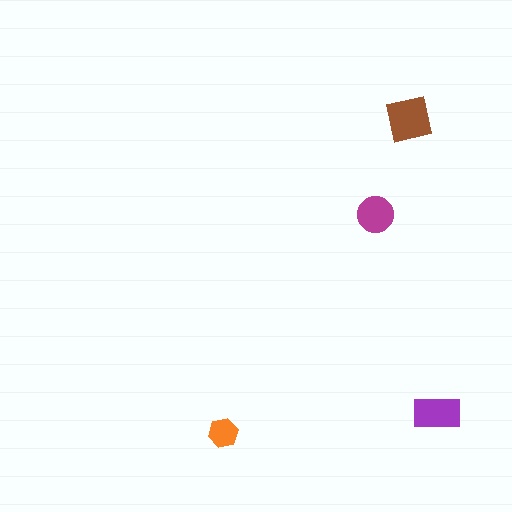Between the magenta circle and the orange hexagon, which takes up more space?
The magenta circle.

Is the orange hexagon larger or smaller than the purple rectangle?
Smaller.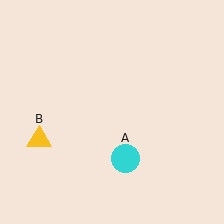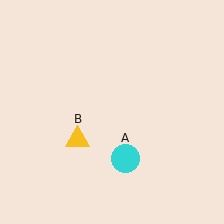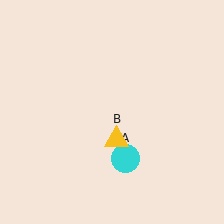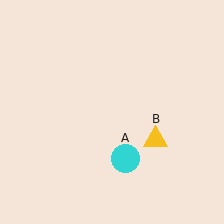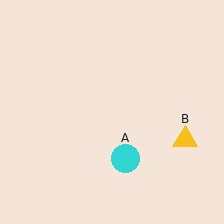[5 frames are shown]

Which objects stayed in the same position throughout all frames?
Cyan circle (object A) remained stationary.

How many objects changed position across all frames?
1 object changed position: yellow triangle (object B).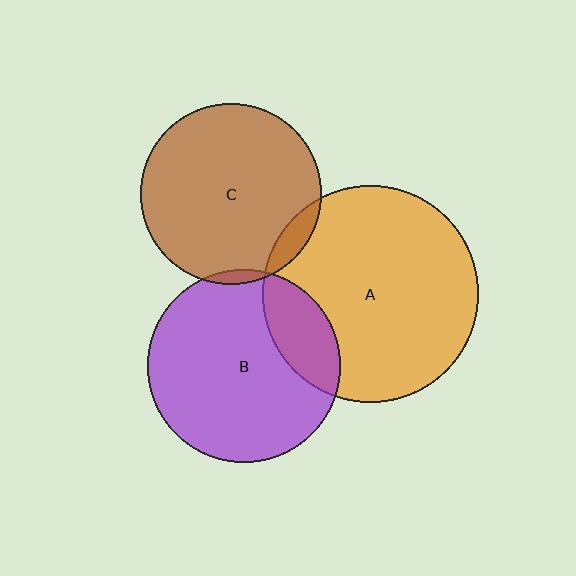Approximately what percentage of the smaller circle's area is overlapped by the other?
Approximately 5%.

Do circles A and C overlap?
Yes.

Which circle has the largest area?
Circle A (orange).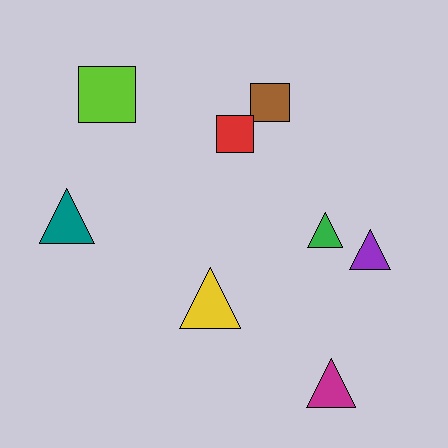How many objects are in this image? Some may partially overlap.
There are 8 objects.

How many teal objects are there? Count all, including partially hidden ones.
There is 1 teal object.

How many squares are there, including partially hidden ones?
There are 3 squares.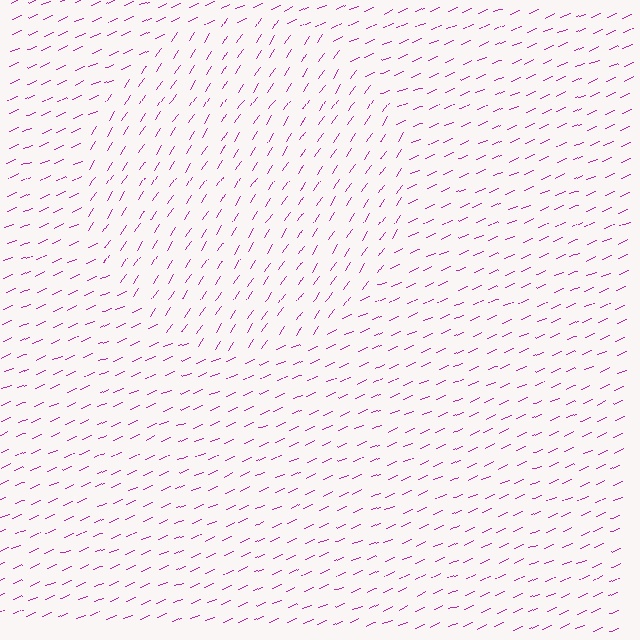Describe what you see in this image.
The image is filled with small magenta line segments. A circle region in the image has lines oriented differently from the surrounding lines, creating a visible texture boundary.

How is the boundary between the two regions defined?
The boundary is defined purely by a change in line orientation (approximately 33 degrees difference). All lines are the same color and thickness.